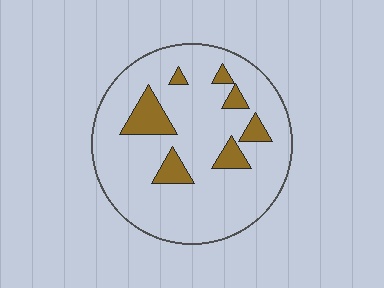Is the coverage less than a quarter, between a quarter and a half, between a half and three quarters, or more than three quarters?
Less than a quarter.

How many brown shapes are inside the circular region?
7.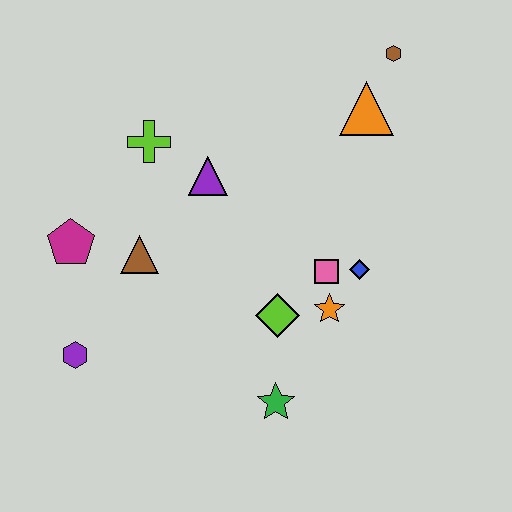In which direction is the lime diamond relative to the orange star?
The lime diamond is to the left of the orange star.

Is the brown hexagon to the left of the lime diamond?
No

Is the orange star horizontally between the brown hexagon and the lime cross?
Yes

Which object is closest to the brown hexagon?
The orange triangle is closest to the brown hexagon.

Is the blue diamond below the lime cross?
Yes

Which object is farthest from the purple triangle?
The green star is farthest from the purple triangle.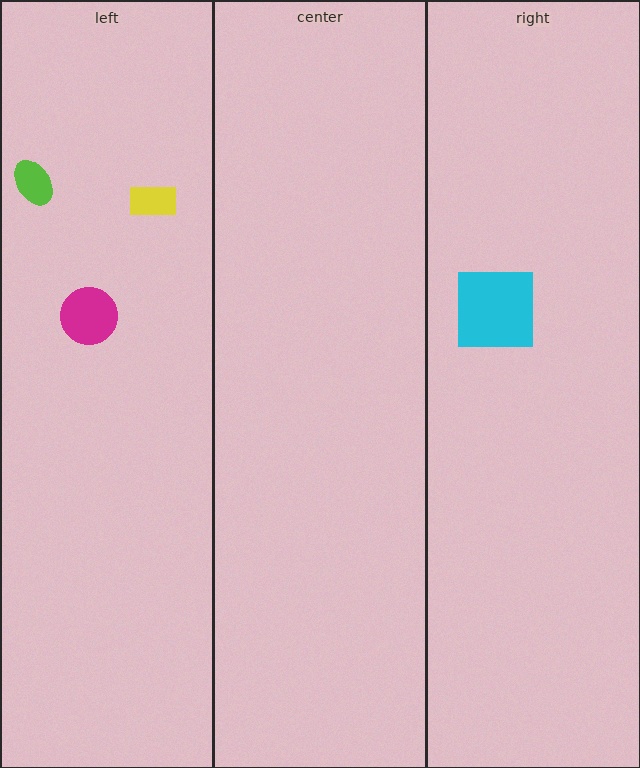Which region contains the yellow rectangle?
The left region.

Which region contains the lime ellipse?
The left region.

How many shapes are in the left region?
3.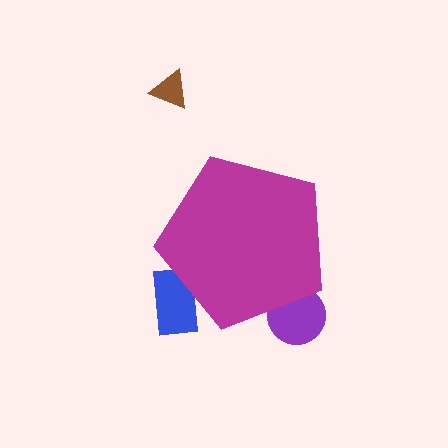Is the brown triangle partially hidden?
No, the brown triangle is fully visible.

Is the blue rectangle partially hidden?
Yes, the blue rectangle is partially hidden behind the magenta pentagon.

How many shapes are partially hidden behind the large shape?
2 shapes are partially hidden.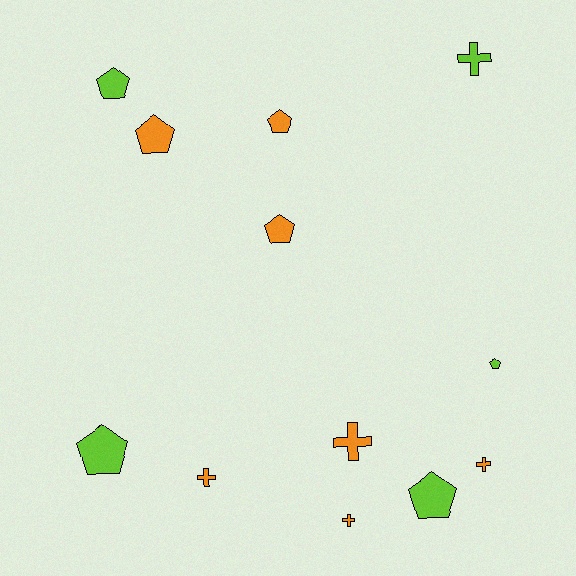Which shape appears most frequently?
Pentagon, with 7 objects.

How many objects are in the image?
There are 12 objects.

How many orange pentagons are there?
There are 3 orange pentagons.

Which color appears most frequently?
Orange, with 7 objects.